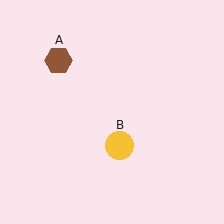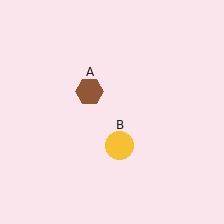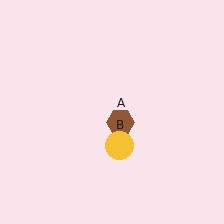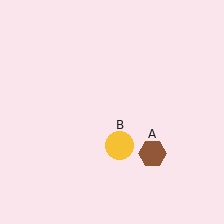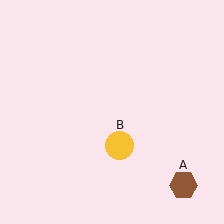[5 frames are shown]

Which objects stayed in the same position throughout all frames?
Yellow circle (object B) remained stationary.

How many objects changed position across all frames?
1 object changed position: brown hexagon (object A).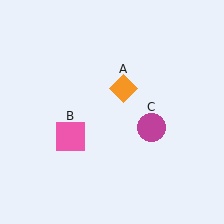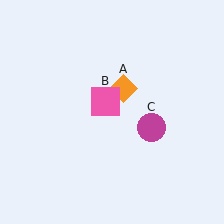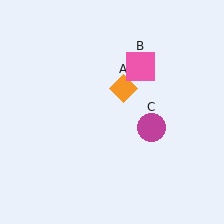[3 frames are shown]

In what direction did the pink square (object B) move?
The pink square (object B) moved up and to the right.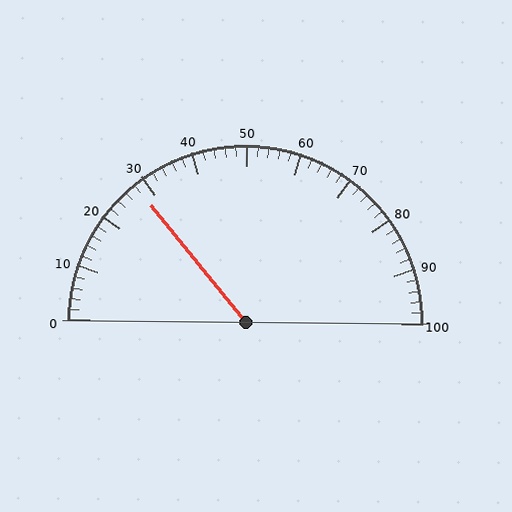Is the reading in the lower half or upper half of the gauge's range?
The reading is in the lower half of the range (0 to 100).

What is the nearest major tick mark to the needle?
The nearest major tick mark is 30.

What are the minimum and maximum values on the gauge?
The gauge ranges from 0 to 100.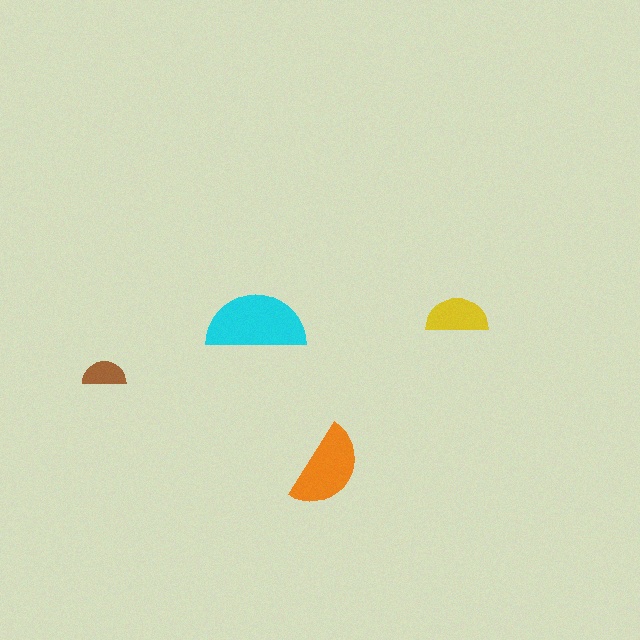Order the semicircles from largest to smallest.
the cyan one, the orange one, the yellow one, the brown one.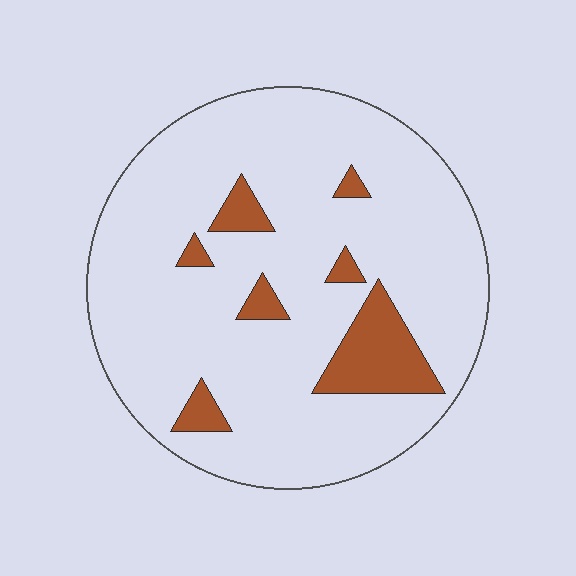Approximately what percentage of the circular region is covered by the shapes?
Approximately 10%.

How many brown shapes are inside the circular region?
7.